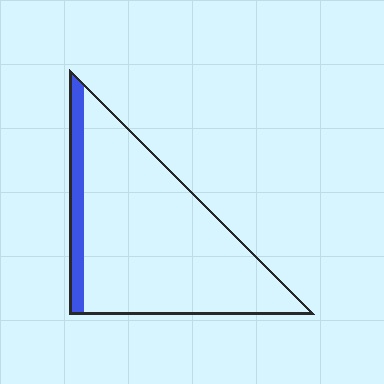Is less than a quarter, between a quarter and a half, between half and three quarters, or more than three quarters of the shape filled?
Less than a quarter.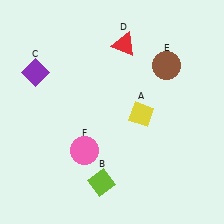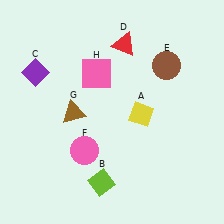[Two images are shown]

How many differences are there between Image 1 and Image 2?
There are 2 differences between the two images.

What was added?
A brown triangle (G), a pink square (H) were added in Image 2.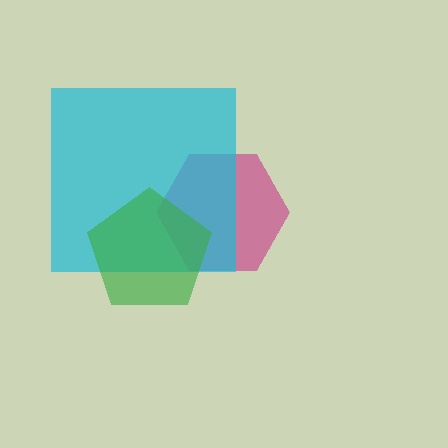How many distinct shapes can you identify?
There are 3 distinct shapes: a magenta hexagon, a cyan square, a green pentagon.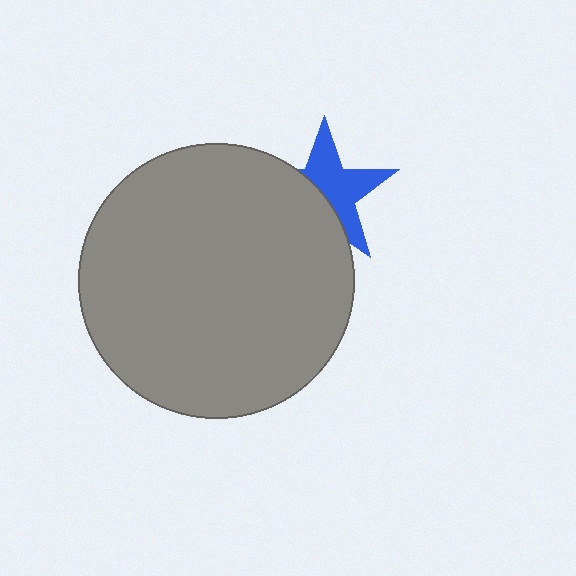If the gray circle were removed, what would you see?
You would see the complete blue star.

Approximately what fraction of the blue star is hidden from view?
Roughly 45% of the blue star is hidden behind the gray circle.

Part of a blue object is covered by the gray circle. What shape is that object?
It is a star.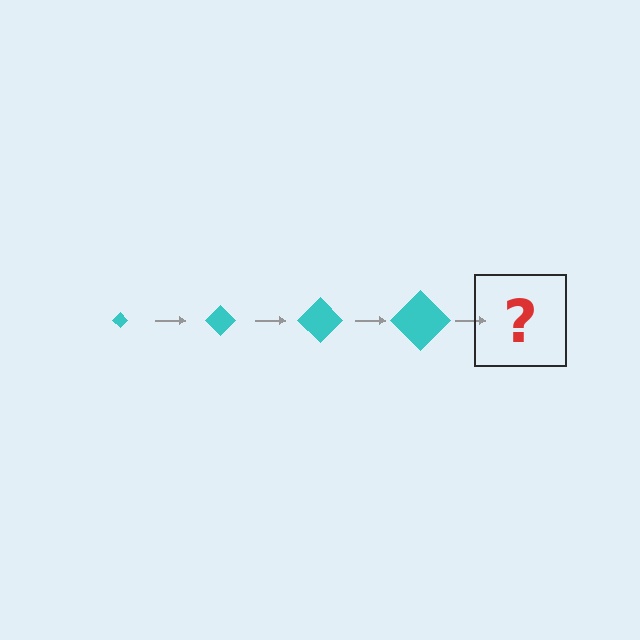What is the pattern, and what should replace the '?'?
The pattern is that the diamond gets progressively larger each step. The '?' should be a cyan diamond, larger than the previous one.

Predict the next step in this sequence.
The next step is a cyan diamond, larger than the previous one.